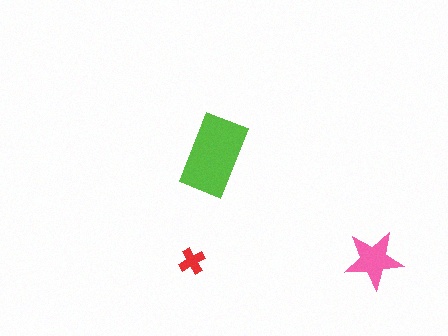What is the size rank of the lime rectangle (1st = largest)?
1st.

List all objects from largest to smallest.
The lime rectangle, the pink star, the red cross.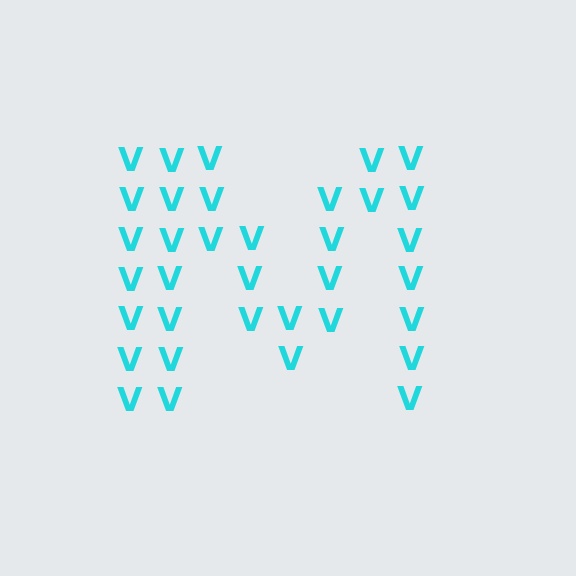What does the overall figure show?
The overall figure shows the letter M.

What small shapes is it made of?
It is made of small letter V's.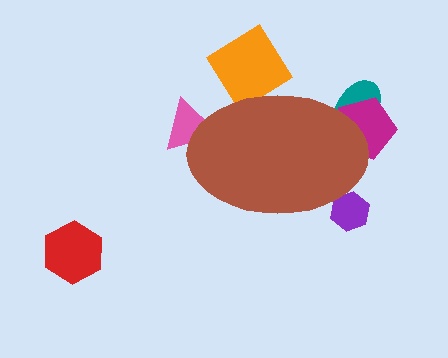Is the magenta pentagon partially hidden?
Yes, the magenta pentagon is partially hidden behind the brown ellipse.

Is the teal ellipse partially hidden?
Yes, the teal ellipse is partially hidden behind the brown ellipse.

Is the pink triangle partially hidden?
Yes, the pink triangle is partially hidden behind the brown ellipse.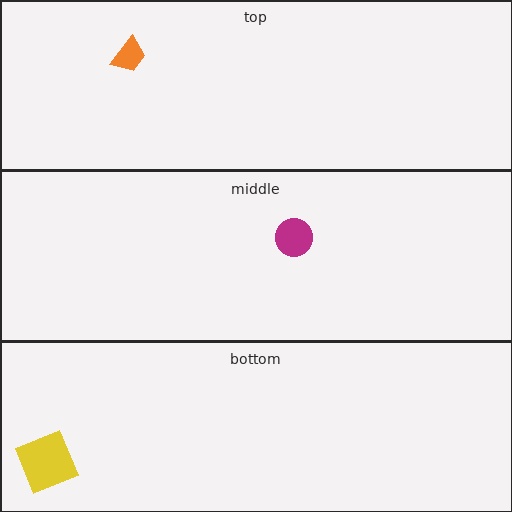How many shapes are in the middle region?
1.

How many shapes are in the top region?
1.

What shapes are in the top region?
The orange trapezoid.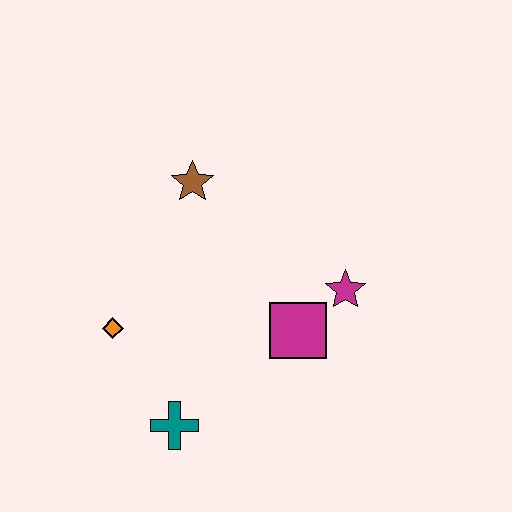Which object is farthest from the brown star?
The teal cross is farthest from the brown star.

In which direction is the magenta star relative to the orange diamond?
The magenta star is to the right of the orange diamond.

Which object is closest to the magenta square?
The magenta star is closest to the magenta square.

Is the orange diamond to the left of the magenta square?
Yes